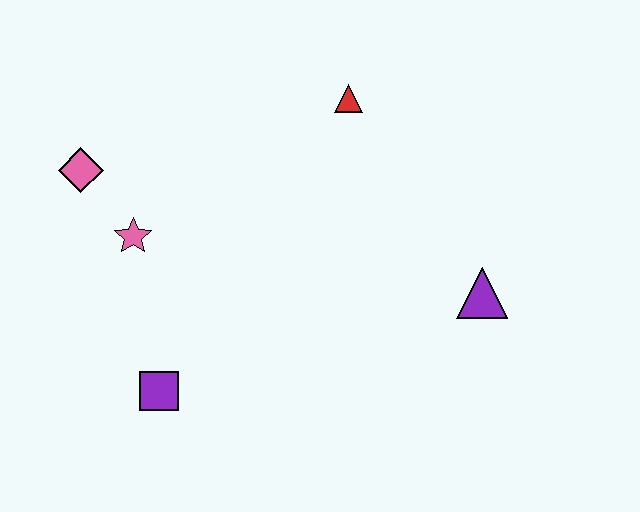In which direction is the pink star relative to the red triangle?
The pink star is to the left of the red triangle.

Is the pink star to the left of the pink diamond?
No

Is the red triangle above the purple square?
Yes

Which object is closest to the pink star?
The pink diamond is closest to the pink star.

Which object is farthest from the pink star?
The purple triangle is farthest from the pink star.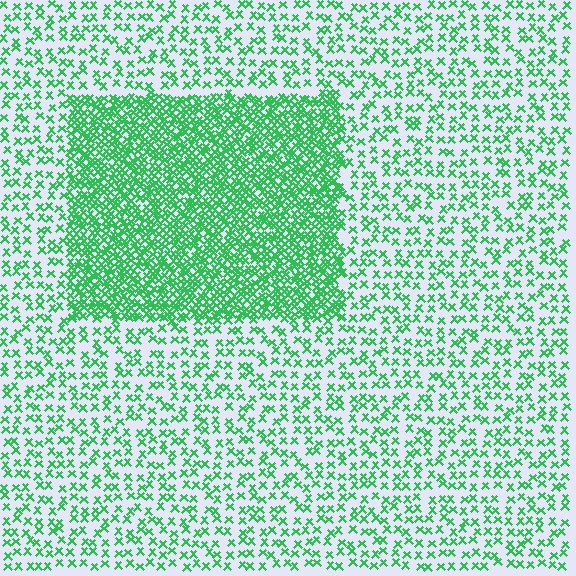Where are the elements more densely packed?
The elements are more densely packed inside the rectangle boundary.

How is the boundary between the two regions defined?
The boundary is defined by a change in element density (approximately 2.7x ratio). All elements are the same color, size, and shape.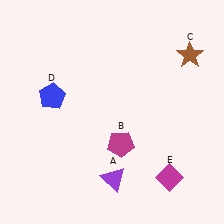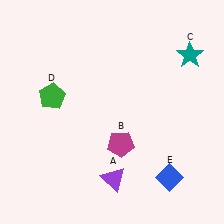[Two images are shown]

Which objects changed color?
C changed from brown to teal. D changed from blue to green. E changed from magenta to blue.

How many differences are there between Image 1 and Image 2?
There are 3 differences between the two images.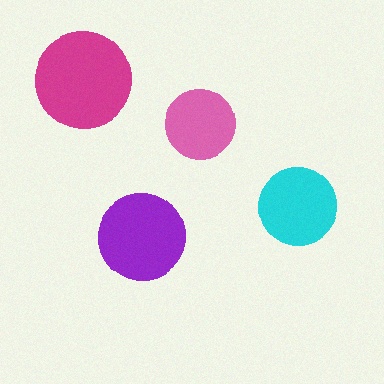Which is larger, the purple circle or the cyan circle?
The purple one.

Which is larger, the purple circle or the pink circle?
The purple one.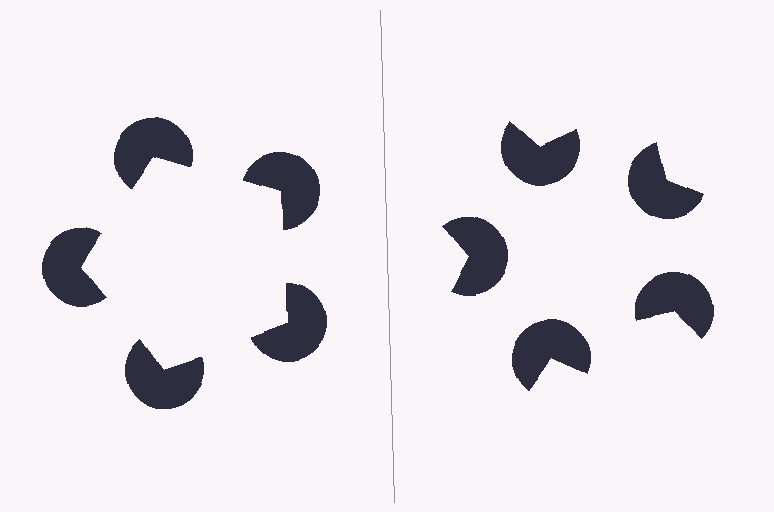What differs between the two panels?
The pac-man discs are positioned identically on both sides; only the wedge orientations differ. On the left they align to a pentagon; on the right they are misaligned.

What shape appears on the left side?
An illusory pentagon.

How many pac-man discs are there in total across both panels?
10 — 5 on each side.